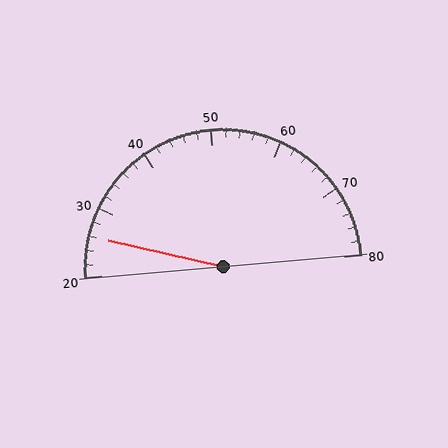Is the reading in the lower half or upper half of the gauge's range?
The reading is in the lower half of the range (20 to 80).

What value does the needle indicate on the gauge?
The needle indicates approximately 26.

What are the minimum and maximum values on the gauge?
The gauge ranges from 20 to 80.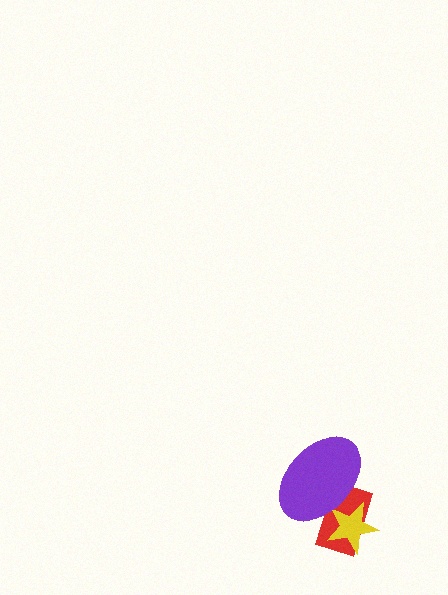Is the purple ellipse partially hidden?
No, no other shape covers it.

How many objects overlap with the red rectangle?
2 objects overlap with the red rectangle.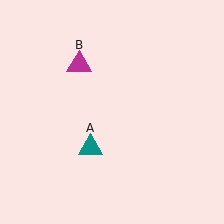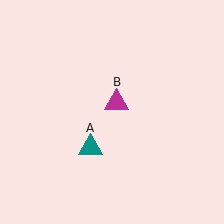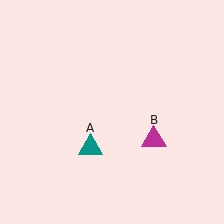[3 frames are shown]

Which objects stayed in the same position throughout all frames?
Teal triangle (object A) remained stationary.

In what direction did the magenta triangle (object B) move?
The magenta triangle (object B) moved down and to the right.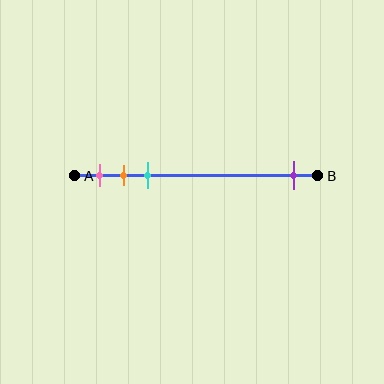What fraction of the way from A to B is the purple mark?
The purple mark is approximately 90% (0.9) of the way from A to B.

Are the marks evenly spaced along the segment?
No, the marks are not evenly spaced.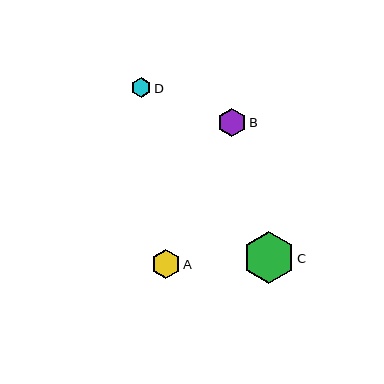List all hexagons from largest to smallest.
From largest to smallest: C, A, B, D.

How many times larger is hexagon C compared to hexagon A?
Hexagon C is approximately 1.8 times the size of hexagon A.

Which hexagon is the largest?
Hexagon C is the largest with a size of approximately 52 pixels.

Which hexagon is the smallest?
Hexagon D is the smallest with a size of approximately 20 pixels.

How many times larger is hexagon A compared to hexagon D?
Hexagon A is approximately 1.4 times the size of hexagon D.